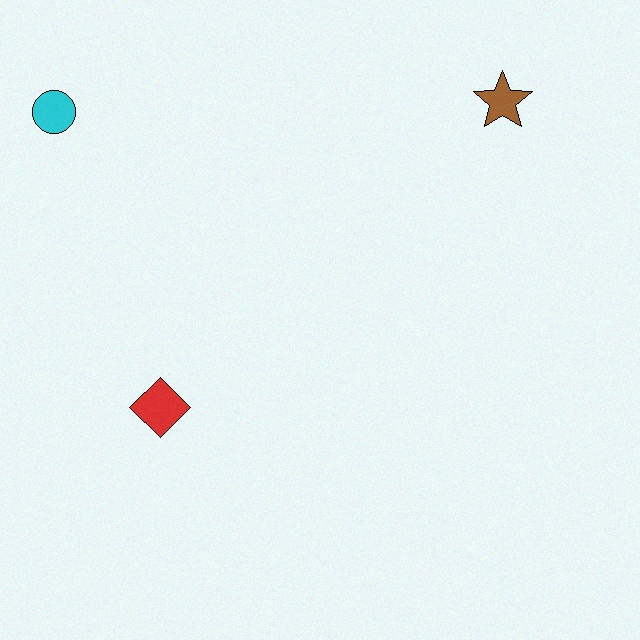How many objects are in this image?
There are 3 objects.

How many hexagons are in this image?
There are no hexagons.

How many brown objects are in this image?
There is 1 brown object.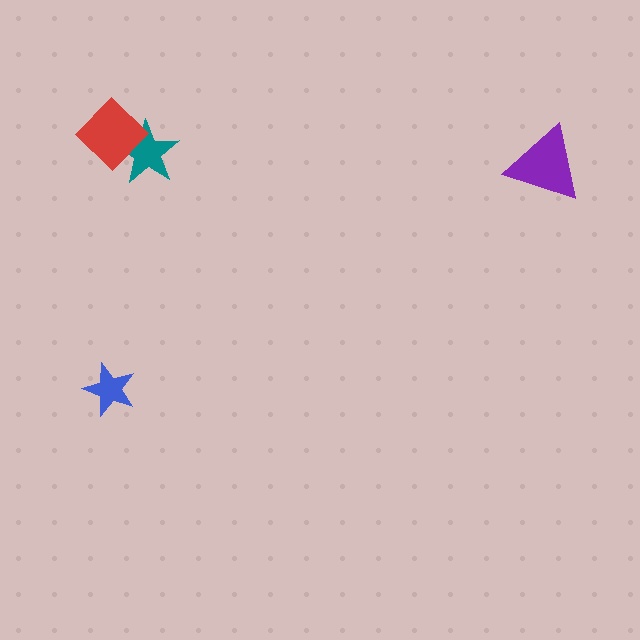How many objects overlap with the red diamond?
1 object overlaps with the red diamond.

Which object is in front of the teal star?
The red diamond is in front of the teal star.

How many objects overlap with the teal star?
1 object overlaps with the teal star.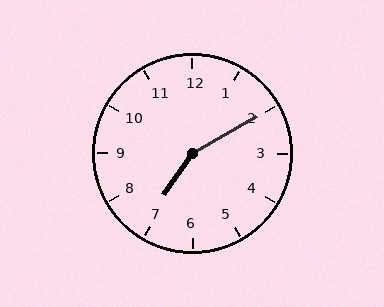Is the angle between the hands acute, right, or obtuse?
It is obtuse.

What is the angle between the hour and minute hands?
Approximately 155 degrees.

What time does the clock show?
7:10.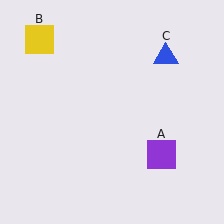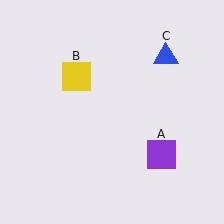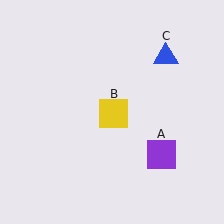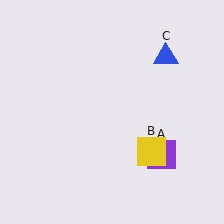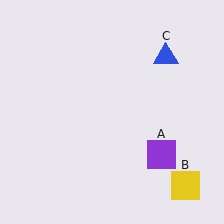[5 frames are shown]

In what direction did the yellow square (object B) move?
The yellow square (object B) moved down and to the right.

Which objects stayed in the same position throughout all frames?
Purple square (object A) and blue triangle (object C) remained stationary.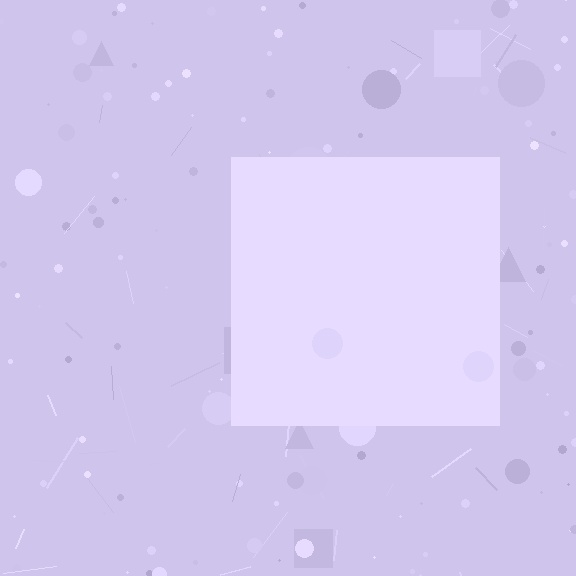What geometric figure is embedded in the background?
A square is embedded in the background.